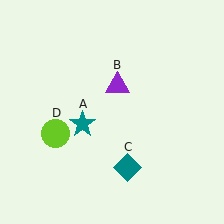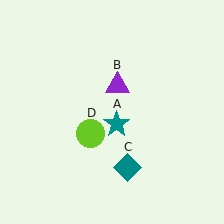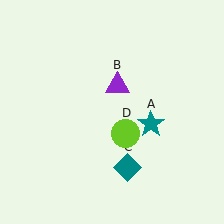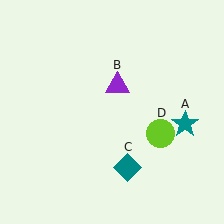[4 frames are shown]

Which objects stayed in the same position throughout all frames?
Purple triangle (object B) and teal diamond (object C) remained stationary.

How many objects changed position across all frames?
2 objects changed position: teal star (object A), lime circle (object D).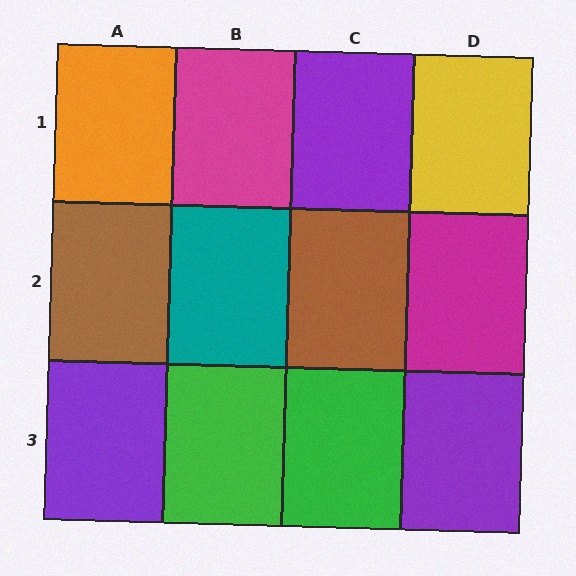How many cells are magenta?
2 cells are magenta.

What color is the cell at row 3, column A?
Purple.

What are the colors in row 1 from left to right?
Orange, magenta, purple, yellow.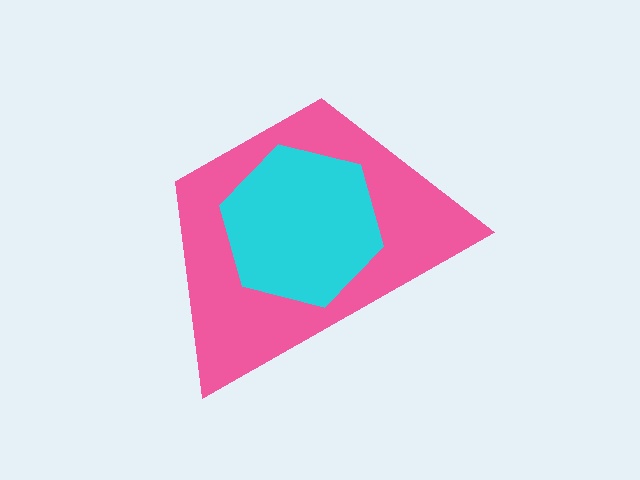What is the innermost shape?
The cyan hexagon.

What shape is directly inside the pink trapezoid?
The cyan hexagon.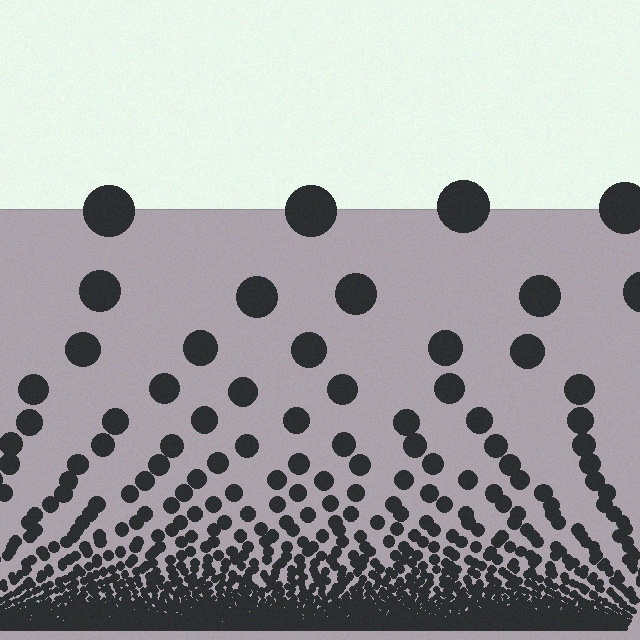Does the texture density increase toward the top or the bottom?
Density increases toward the bottom.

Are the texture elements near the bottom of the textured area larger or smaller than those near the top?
Smaller. The gradient is inverted — elements near the bottom are smaller and denser.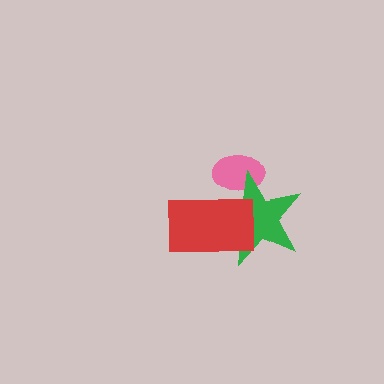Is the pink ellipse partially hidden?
Yes, it is partially covered by another shape.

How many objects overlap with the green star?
2 objects overlap with the green star.